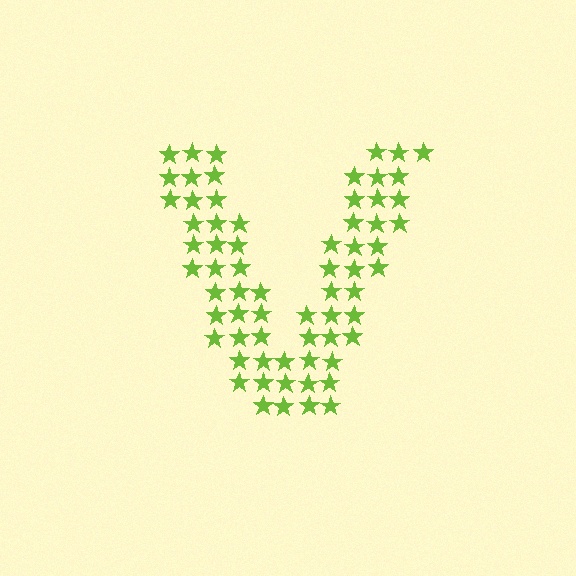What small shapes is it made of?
It is made of small stars.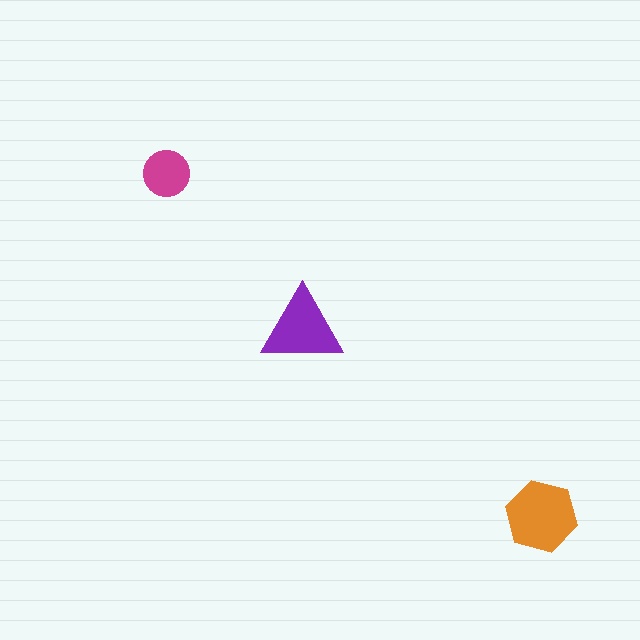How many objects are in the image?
There are 3 objects in the image.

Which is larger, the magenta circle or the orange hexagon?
The orange hexagon.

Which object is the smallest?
The magenta circle.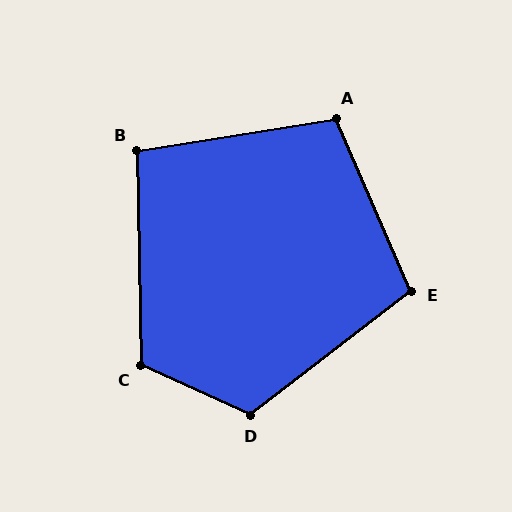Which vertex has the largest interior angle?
D, at approximately 118 degrees.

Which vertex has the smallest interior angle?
B, at approximately 98 degrees.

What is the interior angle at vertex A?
Approximately 104 degrees (obtuse).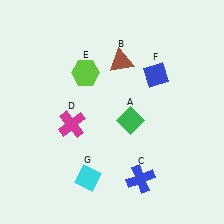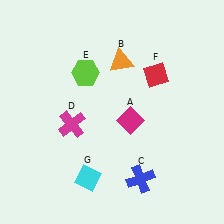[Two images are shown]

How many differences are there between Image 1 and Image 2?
There are 3 differences between the two images.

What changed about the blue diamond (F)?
In Image 1, F is blue. In Image 2, it changed to red.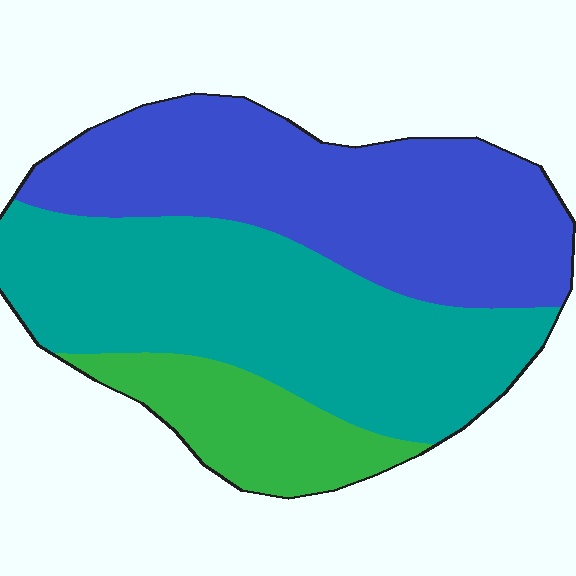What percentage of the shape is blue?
Blue covers around 40% of the shape.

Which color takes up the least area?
Green, at roughly 15%.